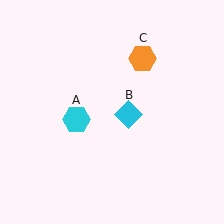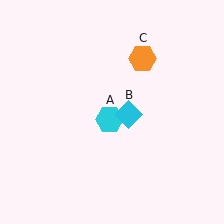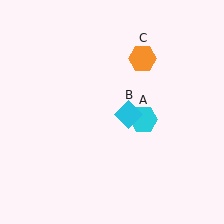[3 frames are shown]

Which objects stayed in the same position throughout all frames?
Cyan diamond (object B) and orange hexagon (object C) remained stationary.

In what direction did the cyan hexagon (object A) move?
The cyan hexagon (object A) moved right.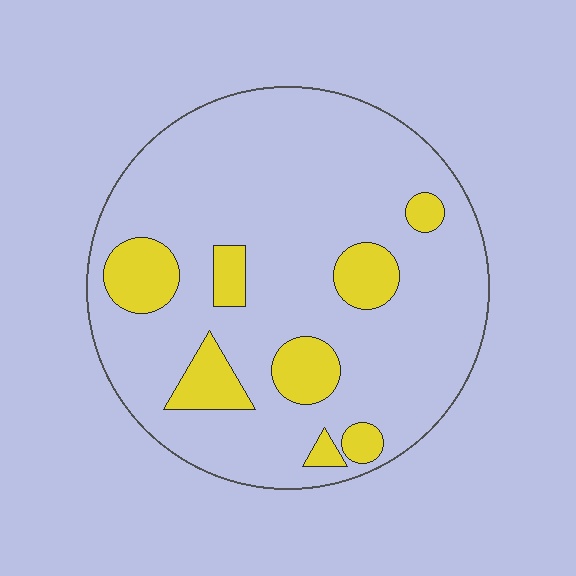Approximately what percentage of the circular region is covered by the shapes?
Approximately 15%.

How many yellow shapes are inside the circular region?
8.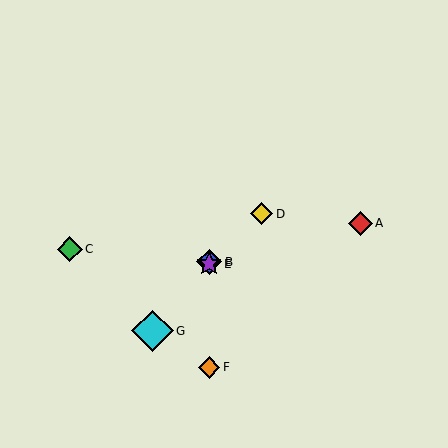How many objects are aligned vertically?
3 objects (B, E, F) are aligned vertically.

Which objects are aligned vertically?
Objects B, E, F are aligned vertically.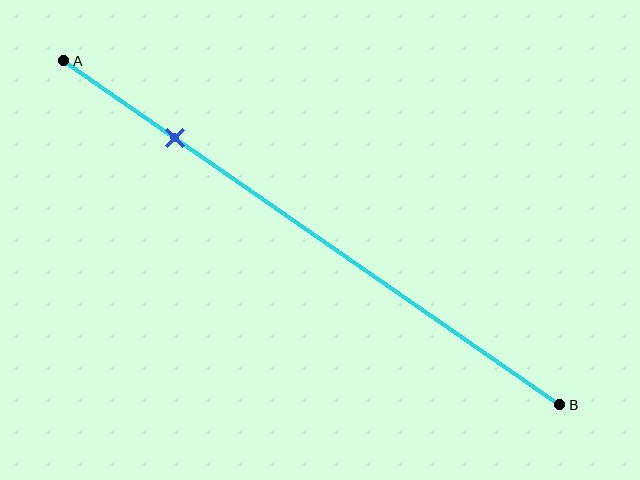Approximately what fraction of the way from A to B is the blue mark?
The blue mark is approximately 20% of the way from A to B.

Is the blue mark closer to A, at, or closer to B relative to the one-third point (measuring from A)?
The blue mark is closer to point A than the one-third point of segment AB.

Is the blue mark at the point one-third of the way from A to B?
No, the mark is at about 20% from A, not at the 33% one-third point.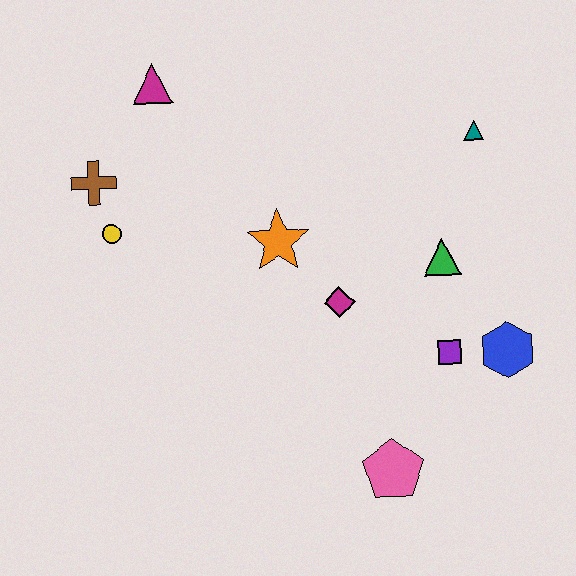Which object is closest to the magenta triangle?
The brown cross is closest to the magenta triangle.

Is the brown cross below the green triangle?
No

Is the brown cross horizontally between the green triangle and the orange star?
No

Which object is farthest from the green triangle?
The brown cross is farthest from the green triangle.